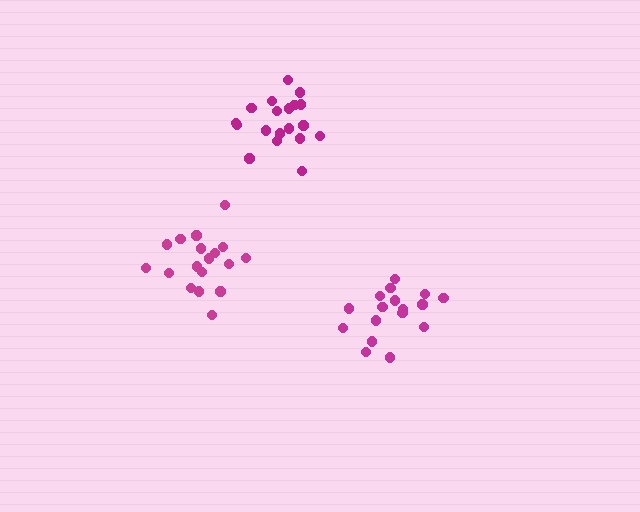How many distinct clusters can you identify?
There are 3 distinct clusters.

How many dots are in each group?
Group 1: 17 dots, Group 2: 18 dots, Group 3: 19 dots (54 total).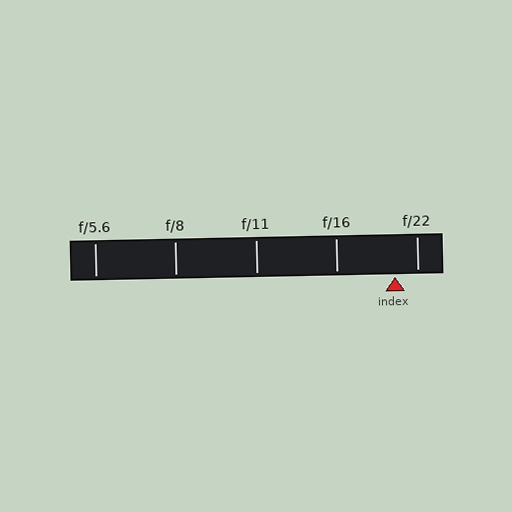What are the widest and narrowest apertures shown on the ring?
The widest aperture shown is f/5.6 and the narrowest is f/22.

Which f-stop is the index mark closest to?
The index mark is closest to f/22.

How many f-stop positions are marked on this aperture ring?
There are 5 f-stop positions marked.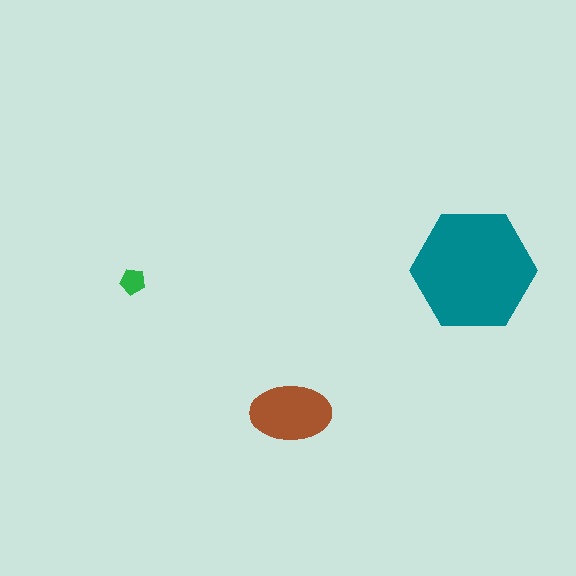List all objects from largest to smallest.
The teal hexagon, the brown ellipse, the green pentagon.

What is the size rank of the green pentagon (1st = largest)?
3rd.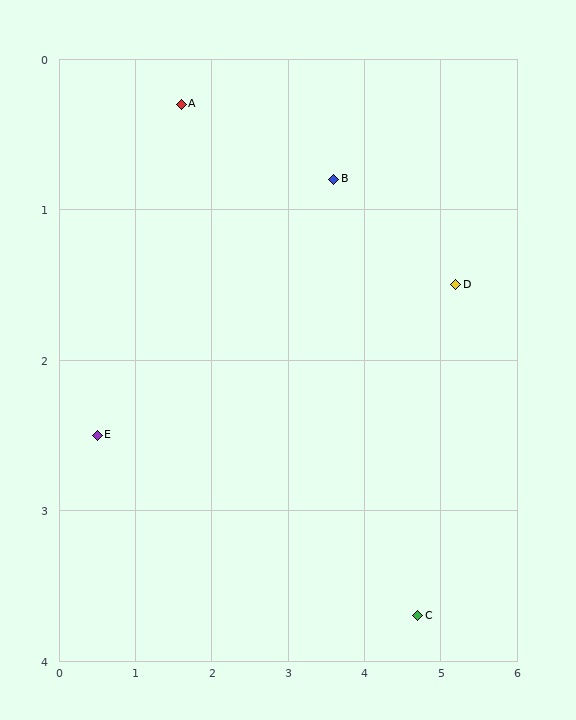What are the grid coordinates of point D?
Point D is at approximately (5.2, 1.5).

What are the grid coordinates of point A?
Point A is at approximately (1.6, 0.3).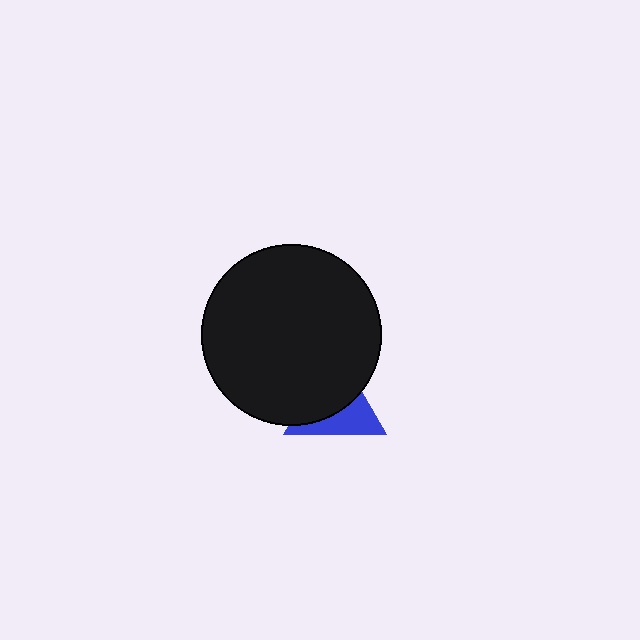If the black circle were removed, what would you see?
You would see the complete blue triangle.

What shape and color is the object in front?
The object in front is a black circle.